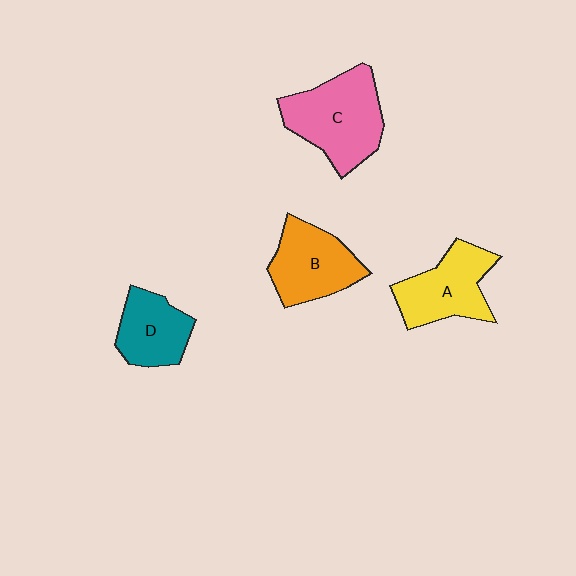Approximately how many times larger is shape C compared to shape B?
Approximately 1.3 times.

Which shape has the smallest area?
Shape D (teal).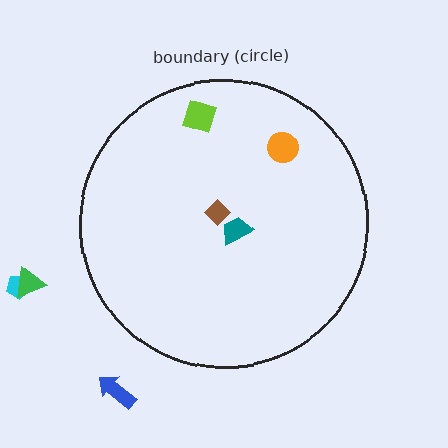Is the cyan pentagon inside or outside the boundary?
Outside.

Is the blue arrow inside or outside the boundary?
Outside.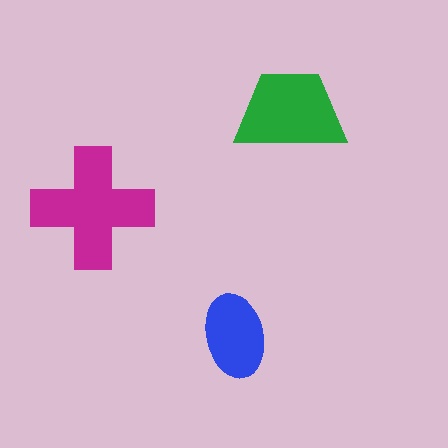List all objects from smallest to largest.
The blue ellipse, the green trapezoid, the magenta cross.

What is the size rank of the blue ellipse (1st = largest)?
3rd.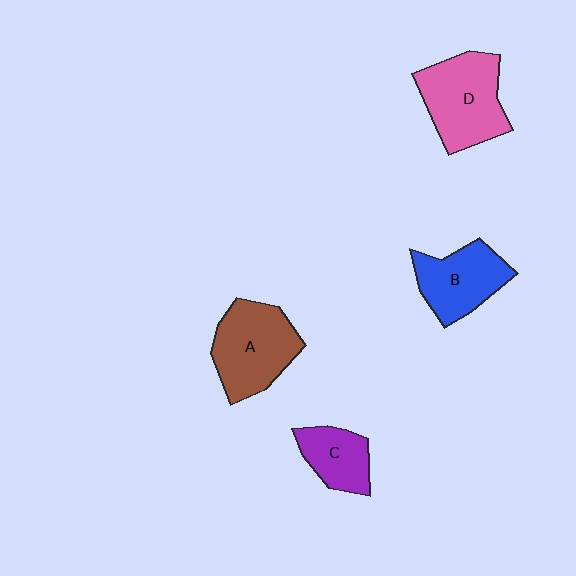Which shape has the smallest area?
Shape C (purple).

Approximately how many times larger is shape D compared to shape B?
Approximately 1.3 times.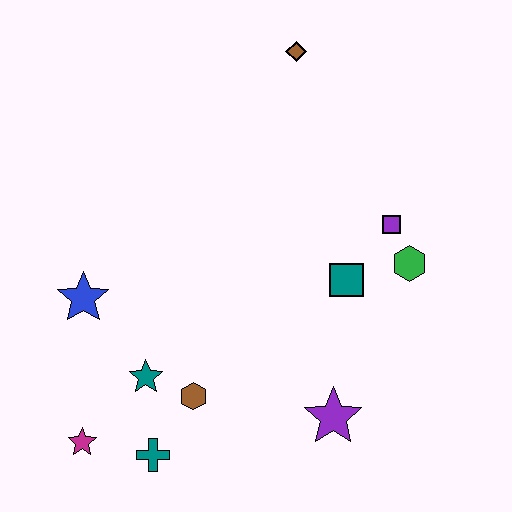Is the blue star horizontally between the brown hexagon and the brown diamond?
No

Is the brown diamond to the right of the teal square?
No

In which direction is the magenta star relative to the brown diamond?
The magenta star is below the brown diamond.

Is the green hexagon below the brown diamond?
Yes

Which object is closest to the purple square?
The green hexagon is closest to the purple square.